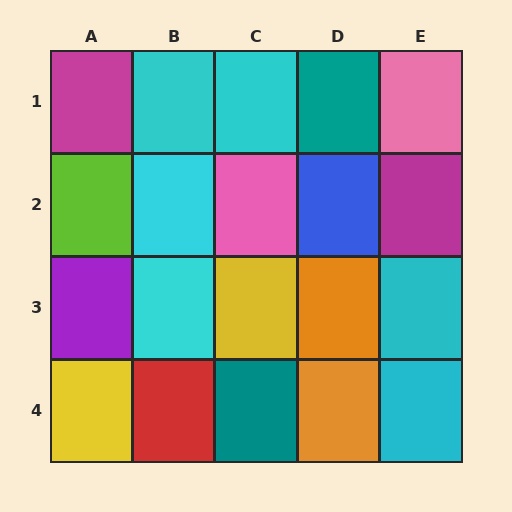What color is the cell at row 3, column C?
Yellow.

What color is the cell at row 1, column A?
Magenta.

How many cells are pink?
2 cells are pink.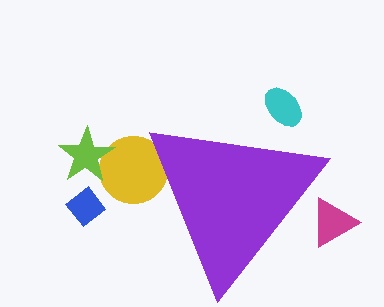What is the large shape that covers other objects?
A purple triangle.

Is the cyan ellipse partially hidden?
Yes, the cyan ellipse is partially hidden behind the purple triangle.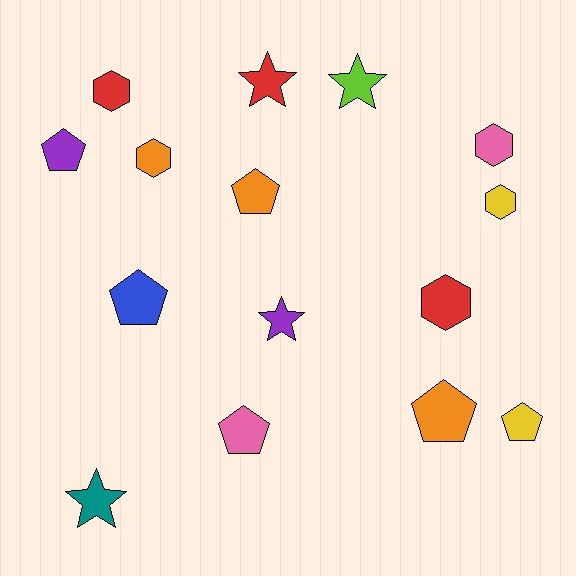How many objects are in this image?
There are 15 objects.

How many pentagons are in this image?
There are 6 pentagons.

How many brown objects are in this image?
There are no brown objects.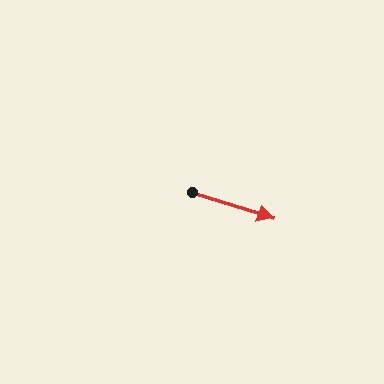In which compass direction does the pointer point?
East.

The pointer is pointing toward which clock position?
Roughly 4 o'clock.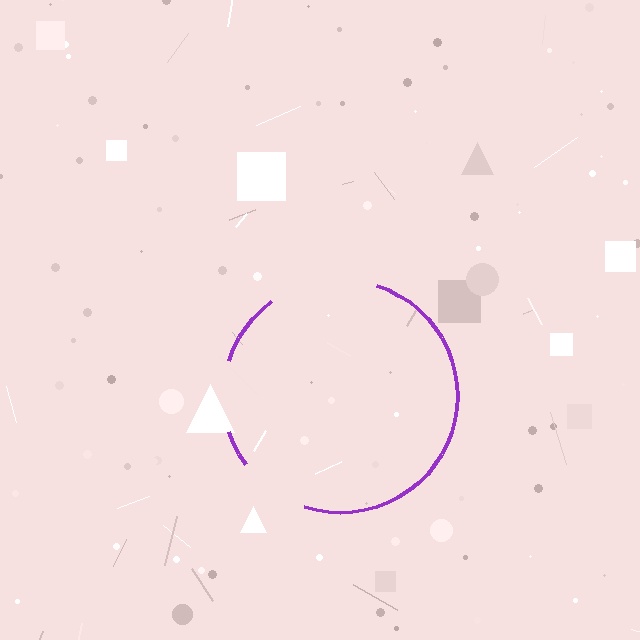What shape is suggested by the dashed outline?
The dashed outline suggests a circle.